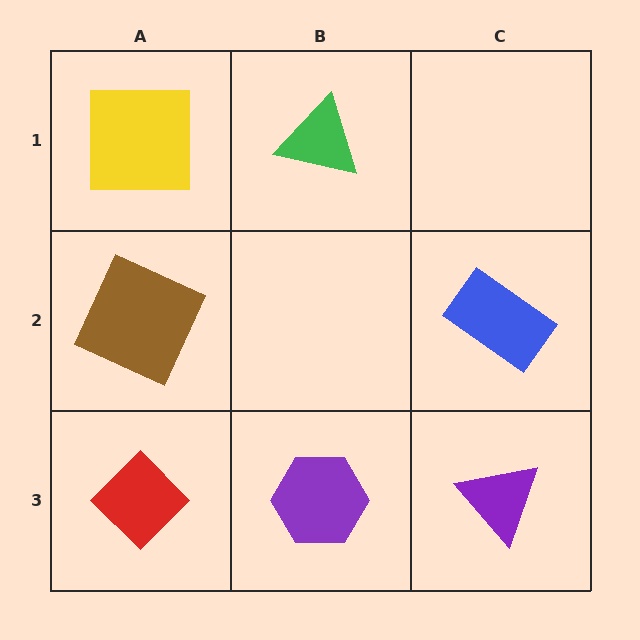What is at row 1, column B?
A green triangle.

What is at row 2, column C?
A blue rectangle.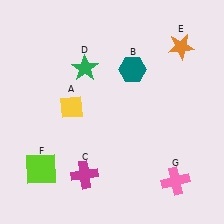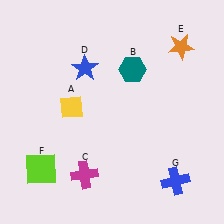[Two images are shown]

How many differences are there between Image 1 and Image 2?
There are 2 differences between the two images.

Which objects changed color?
D changed from green to blue. G changed from pink to blue.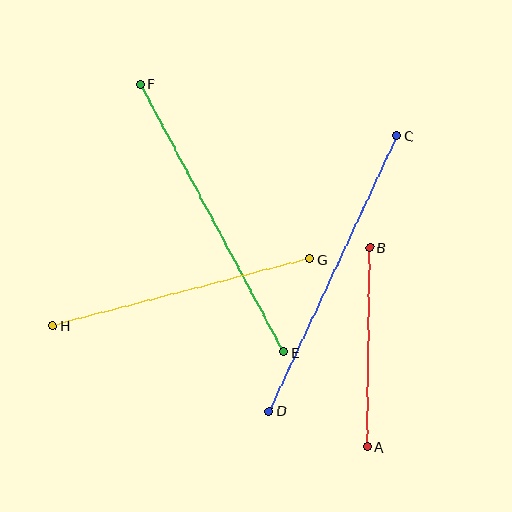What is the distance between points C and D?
The distance is approximately 304 pixels.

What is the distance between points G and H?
The distance is approximately 266 pixels.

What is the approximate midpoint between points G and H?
The midpoint is at approximately (181, 292) pixels.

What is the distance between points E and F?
The distance is approximately 304 pixels.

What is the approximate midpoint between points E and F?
The midpoint is at approximately (212, 218) pixels.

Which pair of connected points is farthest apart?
Points C and D are farthest apart.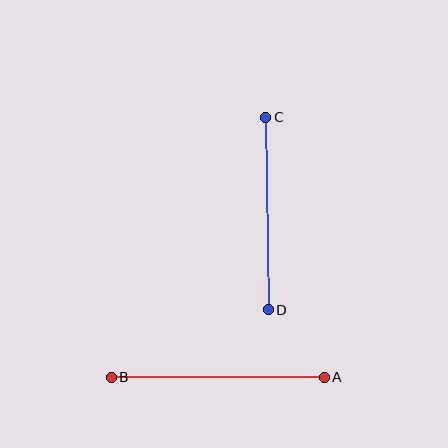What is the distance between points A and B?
The distance is approximately 213 pixels.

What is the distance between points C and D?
The distance is approximately 193 pixels.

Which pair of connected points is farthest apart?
Points A and B are farthest apart.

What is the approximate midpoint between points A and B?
The midpoint is at approximately (218, 377) pixels.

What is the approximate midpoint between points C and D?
The midpoint is at approximately (267, 213) pixels.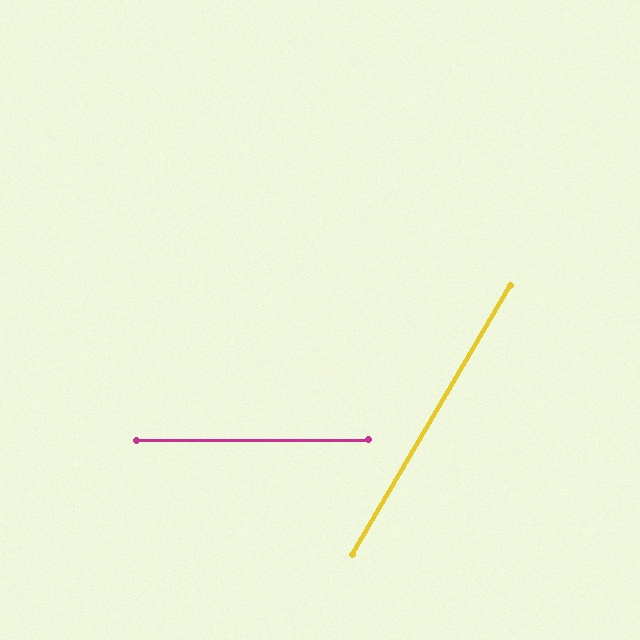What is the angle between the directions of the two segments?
Approximately 59 degrees.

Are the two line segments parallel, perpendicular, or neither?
Neither parallel nor perpendicular — they differ by about 59°.